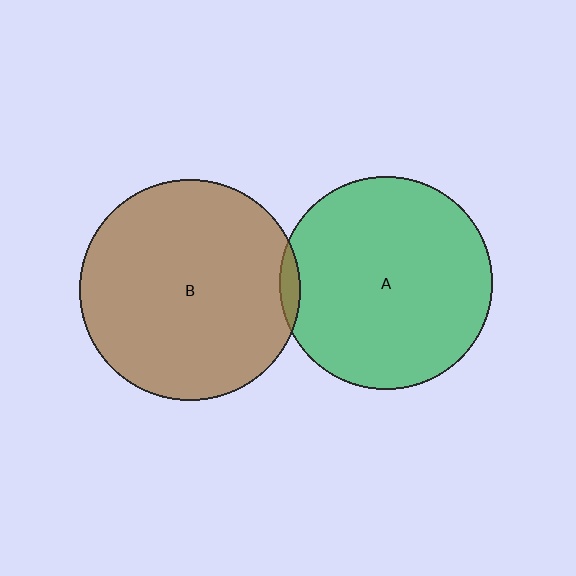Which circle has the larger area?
Circle B (brown).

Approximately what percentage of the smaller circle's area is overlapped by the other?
Approximately 5%.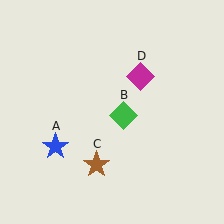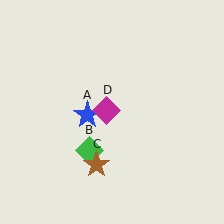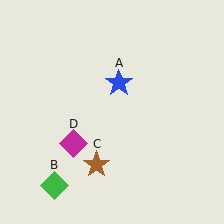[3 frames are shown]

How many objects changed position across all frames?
3 objects changed position: blue star (object A), green diamond (object B), magenta diamond (object D).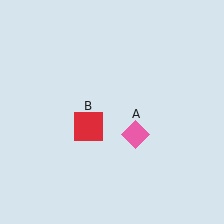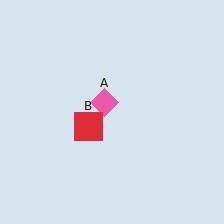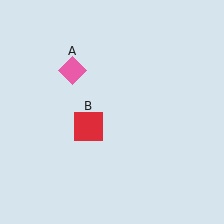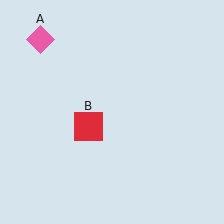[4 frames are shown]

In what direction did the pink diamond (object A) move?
The pink diamond (object A) moved up and to the left.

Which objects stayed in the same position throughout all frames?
Red square (object B) remained stationary.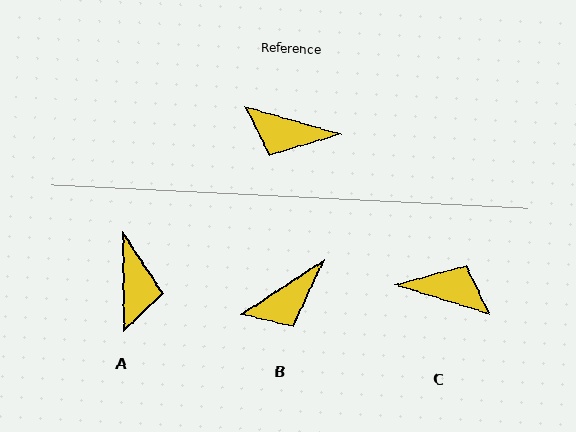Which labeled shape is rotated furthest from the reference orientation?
C, about 179 degrees away.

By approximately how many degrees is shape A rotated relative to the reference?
Approximately 107 degrees counter-clockwise.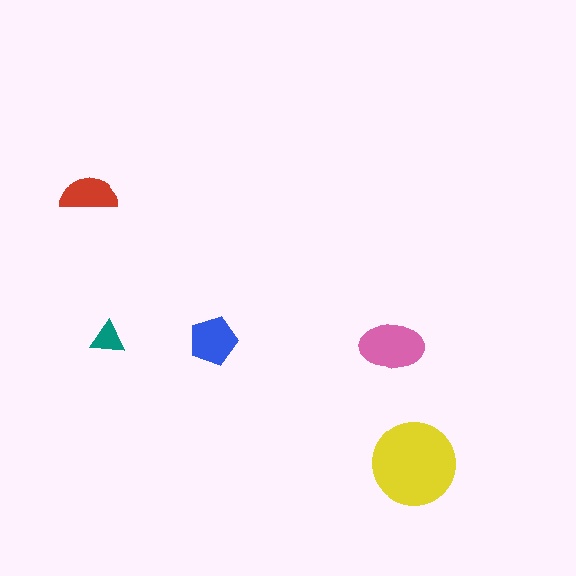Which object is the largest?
The yellow circle.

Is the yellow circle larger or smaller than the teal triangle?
Larger.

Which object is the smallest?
The teal triangle.